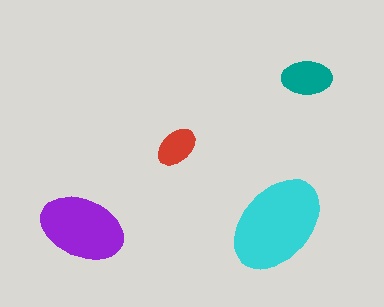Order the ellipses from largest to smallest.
the cyan one, the purple one, the teal one, the red one.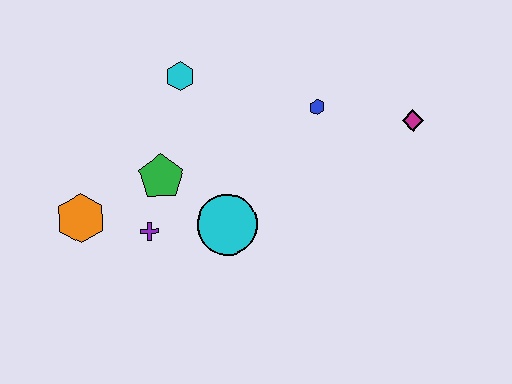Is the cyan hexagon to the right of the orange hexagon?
Yes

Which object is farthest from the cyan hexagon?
The magenta diamond is farthest from the cyan hexagon.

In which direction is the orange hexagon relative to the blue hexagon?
The orange hexagon is to the left of the blue hexagon.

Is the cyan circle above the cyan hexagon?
No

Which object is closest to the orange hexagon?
The purple cross is closest to the orange hexagon.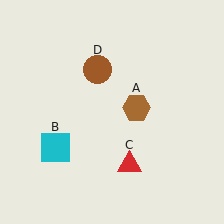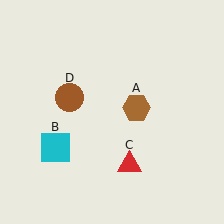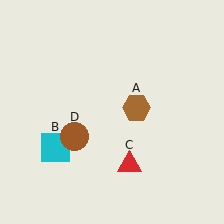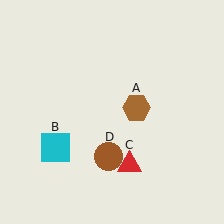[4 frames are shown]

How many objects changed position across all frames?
1 object changed position: brown circle (object D).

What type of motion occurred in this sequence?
The brown circle (object D) rotated counterclockwise around the center of the scene.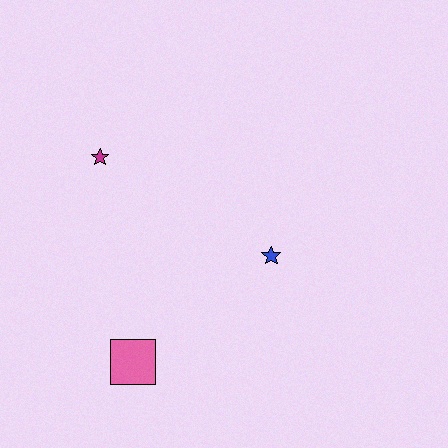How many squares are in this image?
There is 1 square.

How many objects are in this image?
There are 3 objects.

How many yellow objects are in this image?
There are no yellow objects.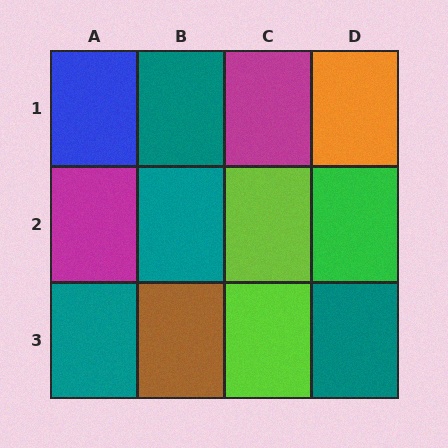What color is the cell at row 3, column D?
Teal.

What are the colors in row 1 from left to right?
Blue, teal, magenta, orange.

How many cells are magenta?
2 cells are magenta.